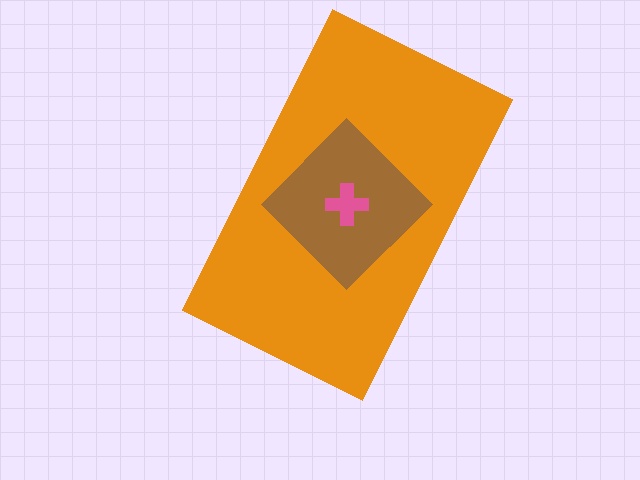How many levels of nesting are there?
3.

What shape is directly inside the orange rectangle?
The brown diamond.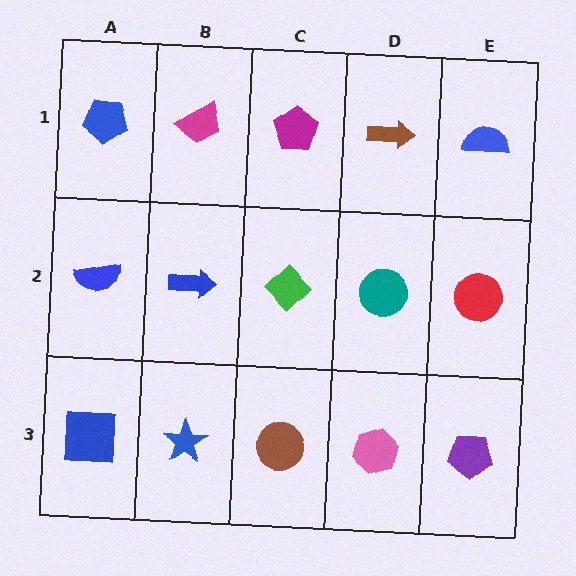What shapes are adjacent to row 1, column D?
A teal circle (row 2, column D), a magenta pentagon (row 1, column C), a blue semicircle (row 1, column E).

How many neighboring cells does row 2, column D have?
4.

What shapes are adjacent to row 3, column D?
A teal circle (row 2, column D), a brown circle (row 3, column C), a purple pentagon (row 3, column E).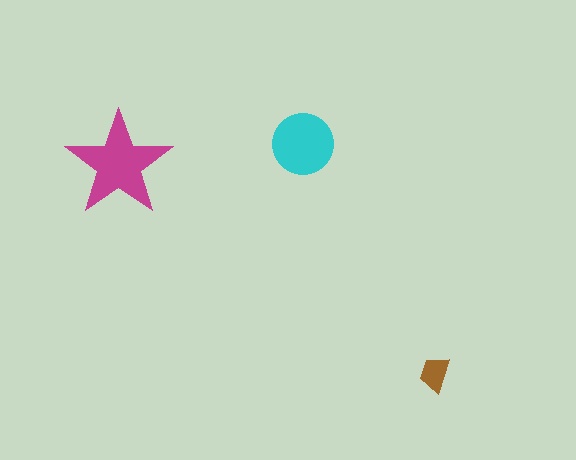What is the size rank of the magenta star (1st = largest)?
1st.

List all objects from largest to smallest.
The magenta star, the cyan circle, the brown trapezoid.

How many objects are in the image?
There are 3 objects in the image.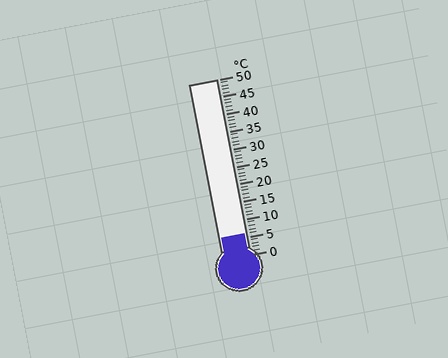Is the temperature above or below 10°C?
The temperature is below 10°C.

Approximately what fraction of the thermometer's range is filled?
The thermometer is filled to approximately 10% of its range.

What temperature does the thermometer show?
The thermometer shows approximately 6°C.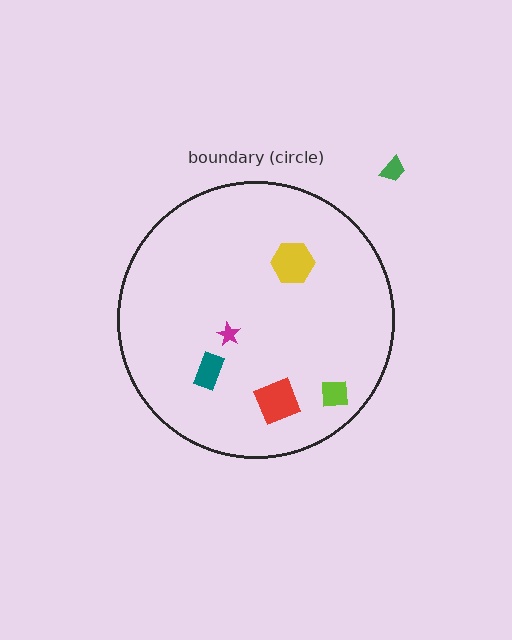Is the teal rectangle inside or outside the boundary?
Inside.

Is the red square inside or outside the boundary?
Inside.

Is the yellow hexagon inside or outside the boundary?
Inside.